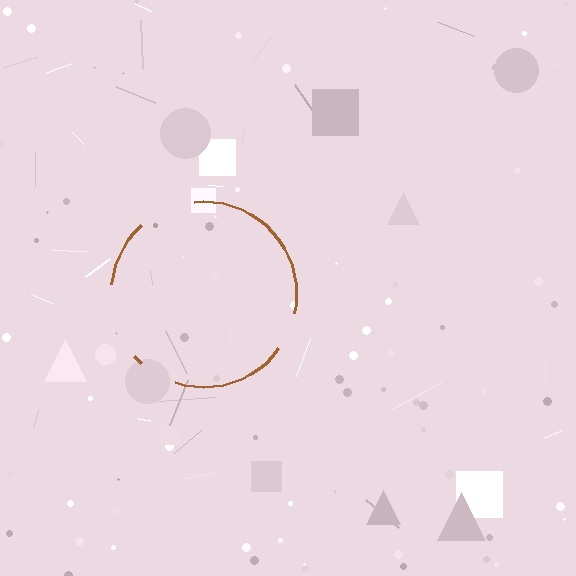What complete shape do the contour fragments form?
The contour fragments form a circle.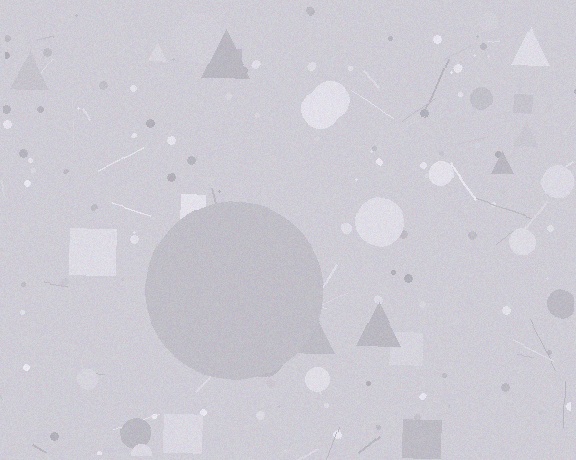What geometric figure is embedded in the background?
A circle is embedded in the background.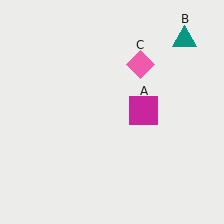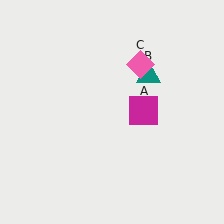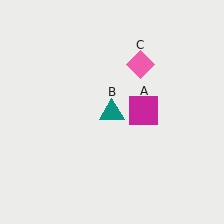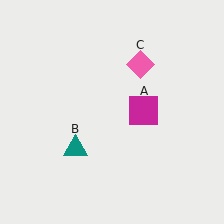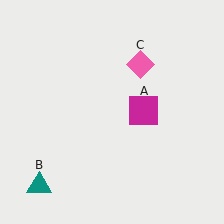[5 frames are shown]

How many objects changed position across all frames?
1 object changed position: teal triangle (object B).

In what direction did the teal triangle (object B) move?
The teal triangle (object B) moved down and to the left.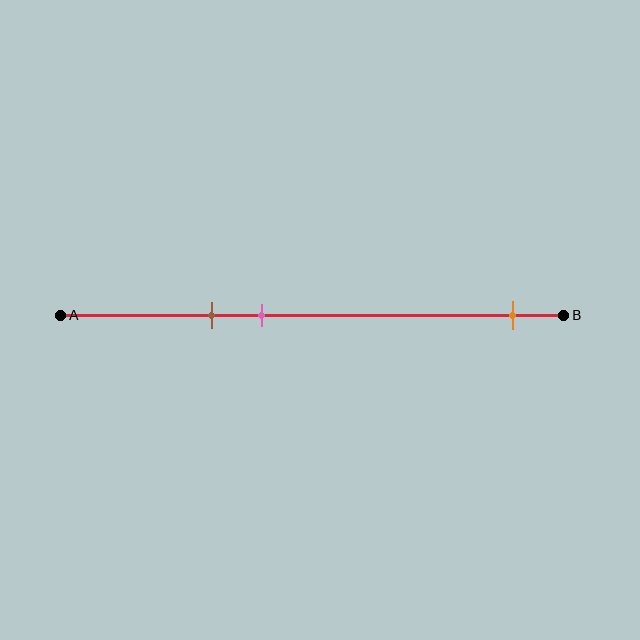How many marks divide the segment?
There are 3 marks dividing the segment.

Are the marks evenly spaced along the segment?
No, the marks are not evenly spaced.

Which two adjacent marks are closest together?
The brown and pink marks are the closest adjacent pair.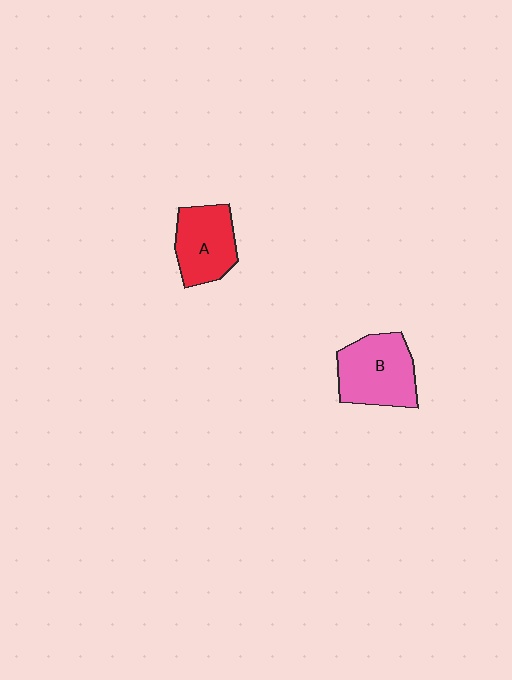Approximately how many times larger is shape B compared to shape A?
Approximately 1.2 times.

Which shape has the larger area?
Shape B (pink).